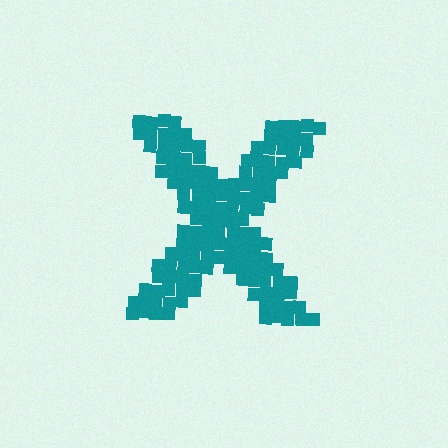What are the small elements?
The small elements are squares.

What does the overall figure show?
The overall figure shows the letter X.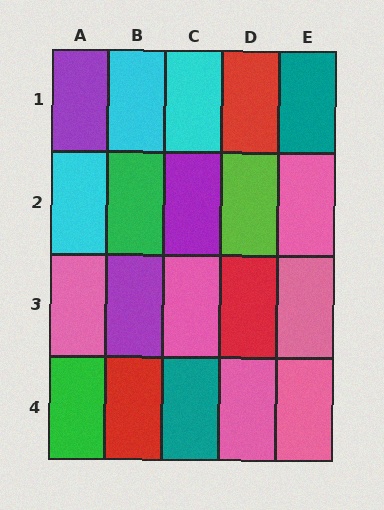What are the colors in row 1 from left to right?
Purple, cyan, cyan, red, teal.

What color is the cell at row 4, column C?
Teal.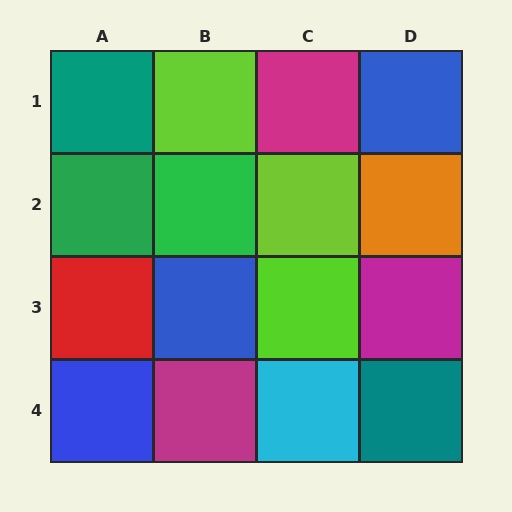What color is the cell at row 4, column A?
Blue.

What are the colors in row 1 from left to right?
Teal, lime, magenta, blue.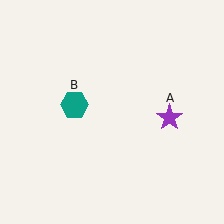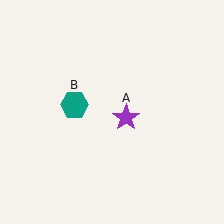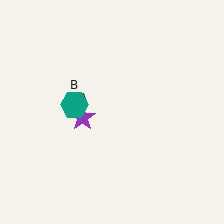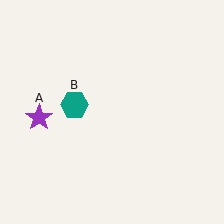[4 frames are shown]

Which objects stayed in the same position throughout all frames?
Teal hexagon (object B) remained stationary.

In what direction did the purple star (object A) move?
The purple star (object A) moved left.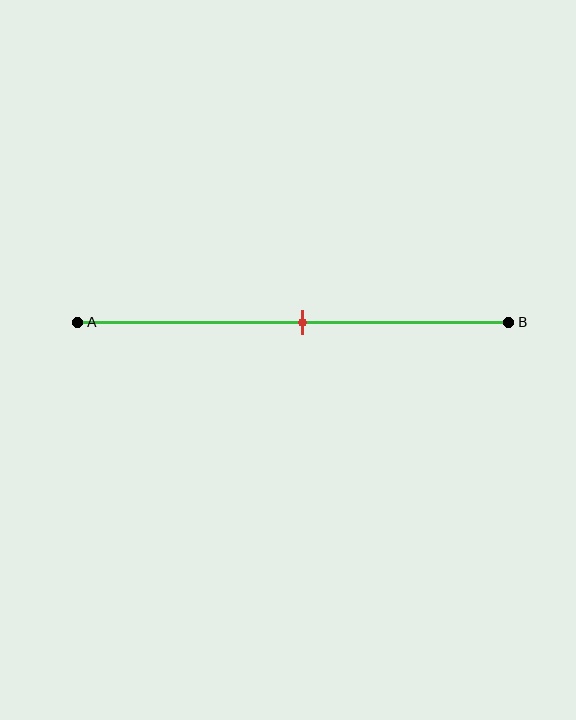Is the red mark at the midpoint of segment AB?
Yes, the mark is approximately at the midpoint.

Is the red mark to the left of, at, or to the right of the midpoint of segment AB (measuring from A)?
The red mark is approximately at the midpoint of segment AB.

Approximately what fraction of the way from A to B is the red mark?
The red mark is approximately 50% of the way from A to B.